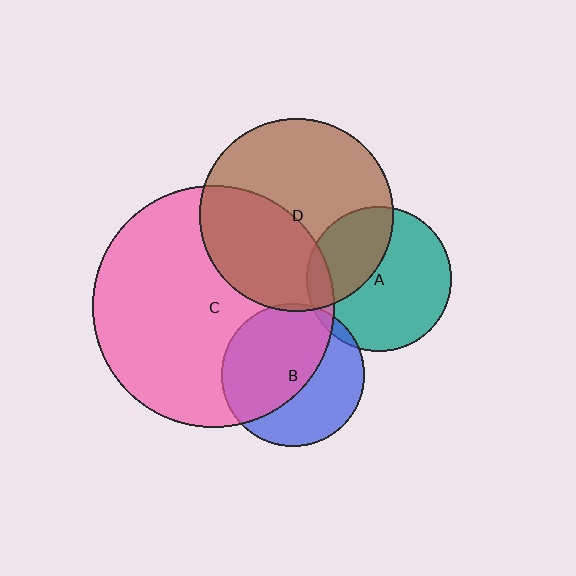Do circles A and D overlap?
Yes.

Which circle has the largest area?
Circle C (pink).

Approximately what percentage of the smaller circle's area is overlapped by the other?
Approximately 35%.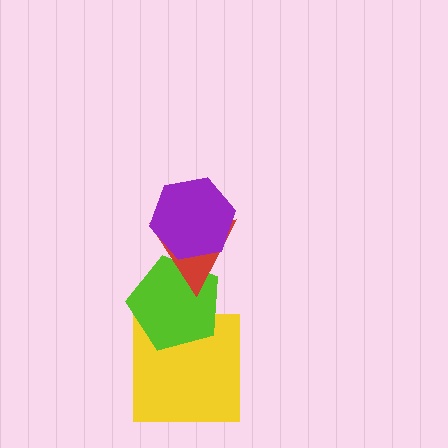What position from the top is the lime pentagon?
The lime pentagon is 3rd from the top.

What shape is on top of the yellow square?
The lime pentagon is on top of the yellow square.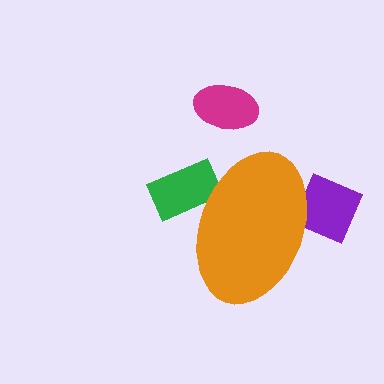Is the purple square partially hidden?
Yes, the purple square is partially hidden behind the orange ellipse.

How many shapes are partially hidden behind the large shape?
2 shapes are partially hidden.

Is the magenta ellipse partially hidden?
No, the magenta ellipse is fully visible.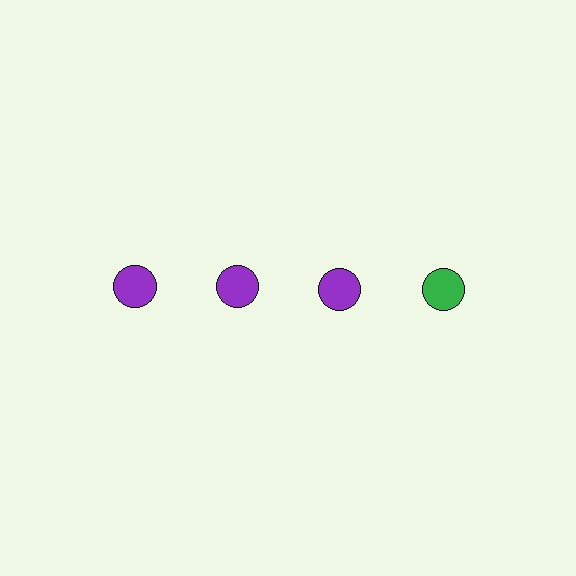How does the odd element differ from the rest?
It has a different color: green instead of purple.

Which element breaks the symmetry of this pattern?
The green circle in the top row, second from right column breaks the symmetry. All other shapes are purple circles.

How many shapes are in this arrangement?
There are 4 shapes arranged in a grid pattern.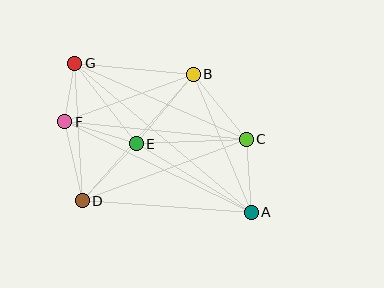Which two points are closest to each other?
Points F and G are closest to each other.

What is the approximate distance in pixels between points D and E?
The distance between D and E is approximately 78 pixels.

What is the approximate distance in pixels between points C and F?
The distance between C and F is approximately 182 pixels.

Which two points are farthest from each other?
Points A and G are farthest from each other.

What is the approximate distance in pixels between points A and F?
The distance between A and F is approximately 207 pixels.